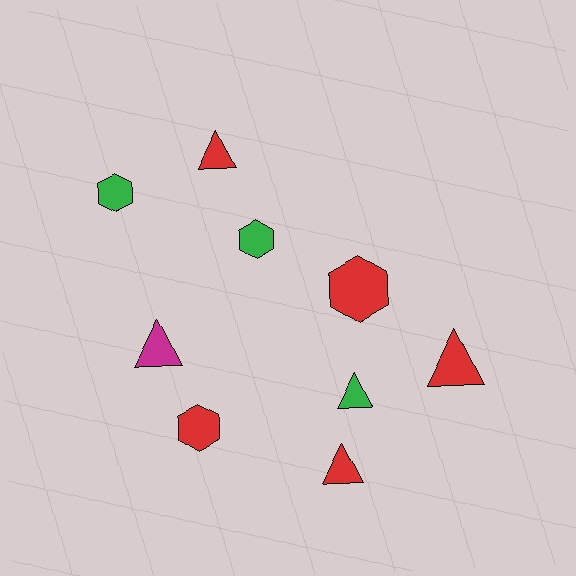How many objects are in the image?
There are 9 objects.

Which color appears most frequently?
Red, with 5 objects.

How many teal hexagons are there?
There are no teal hexagons.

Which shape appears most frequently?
Triangle, with 5 objects.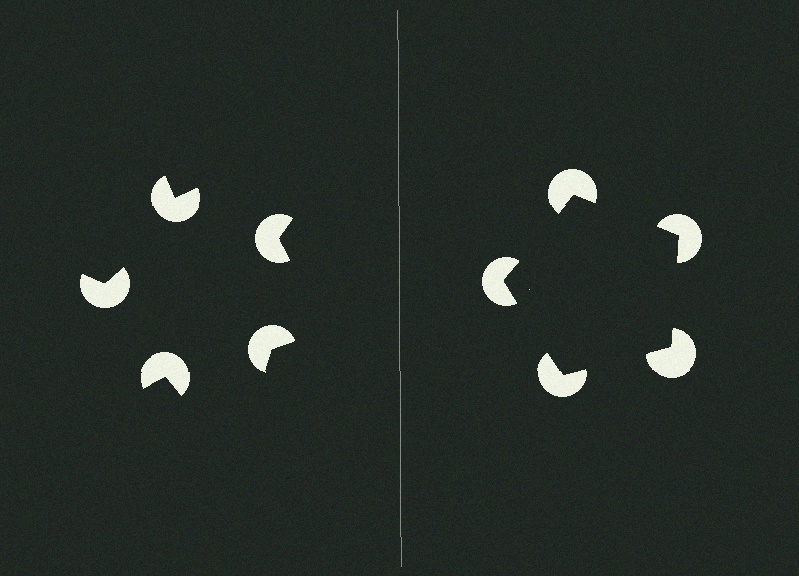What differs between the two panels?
The pac-man discs are positioned identically on both sides; only the wedge orientations differ. On the right they align to a pentagon; on the left they are misaligned.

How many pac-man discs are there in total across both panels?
10 — 5 on each side.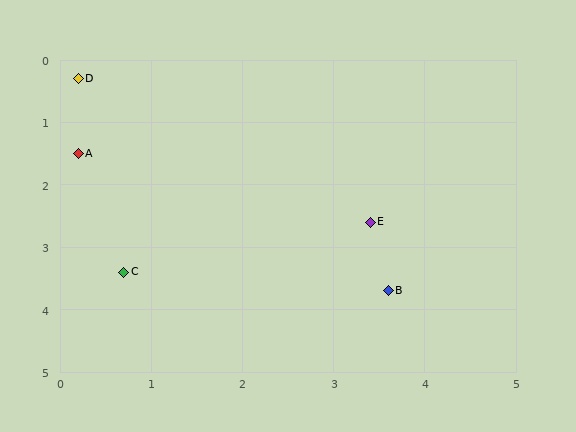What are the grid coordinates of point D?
Point D is at approximately (0.2, 0.3).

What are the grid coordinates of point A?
Point A is at approximately (0.2, 1.5).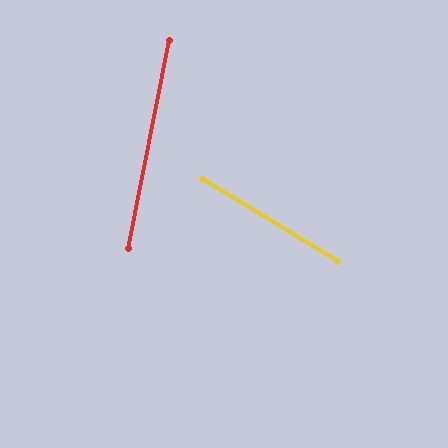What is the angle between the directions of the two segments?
Approximately 70 degrees.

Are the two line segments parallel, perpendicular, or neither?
Neither parallel nor perpendicular — they differ by about 70°.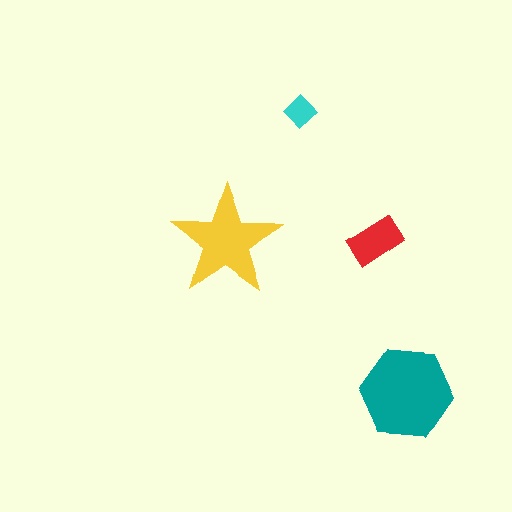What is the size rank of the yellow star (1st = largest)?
2nd.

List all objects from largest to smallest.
The teal hexagon, the yellow star, the red rectangle, the cyan diamond.